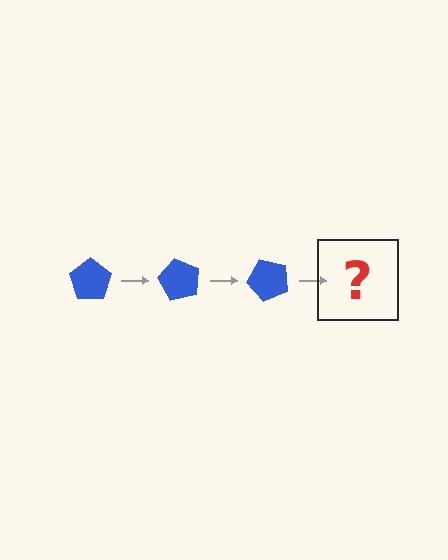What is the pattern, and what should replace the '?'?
The pattern is that the pentagon rotates 60 degrees each step. The '?' should be a blue pentagon rotated 180 degrees.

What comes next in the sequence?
The next element should be a blue pentagon rotated 180 degrees.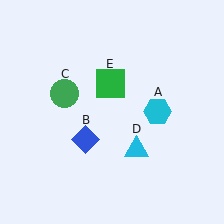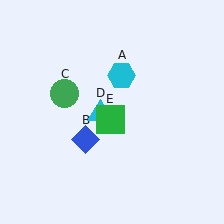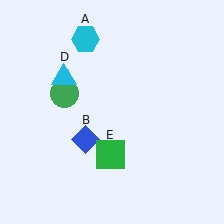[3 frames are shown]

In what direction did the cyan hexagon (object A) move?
The cyan hexagon (object A) moved up and to the left.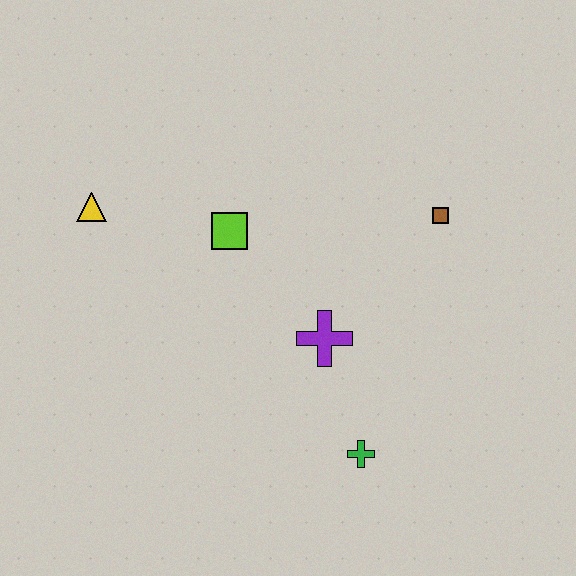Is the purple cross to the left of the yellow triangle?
No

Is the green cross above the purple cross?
No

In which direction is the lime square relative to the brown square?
The lime square is to the left of the brown square.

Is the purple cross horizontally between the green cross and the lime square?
Yes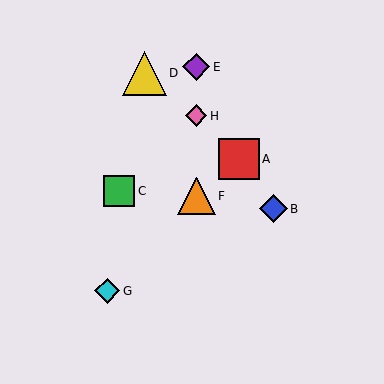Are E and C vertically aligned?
No, E is at x≈196 and C is at x≈119.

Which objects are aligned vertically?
Objects E, F, H are aligned vertically.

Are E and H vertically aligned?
Yes, both are at x≈196.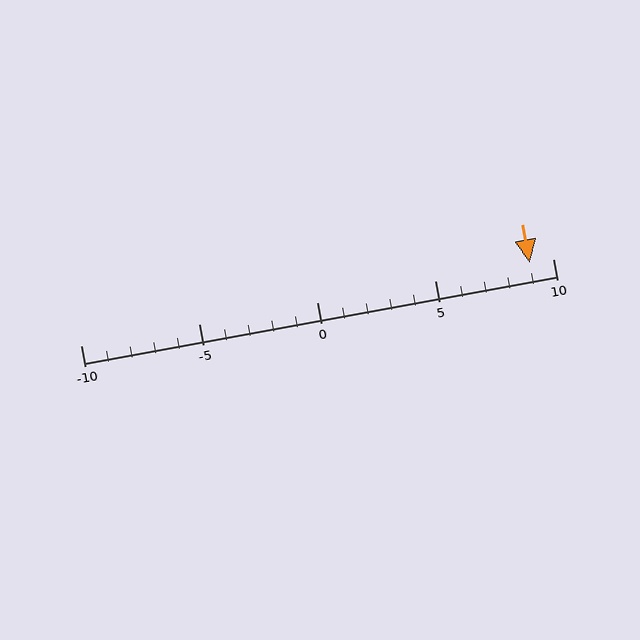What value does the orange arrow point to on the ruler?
The orange arrow points to approximately 9.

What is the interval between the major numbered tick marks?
The major tick marks are spaced 5 units apart.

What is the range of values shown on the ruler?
The ruler shows values from -10 to 10.